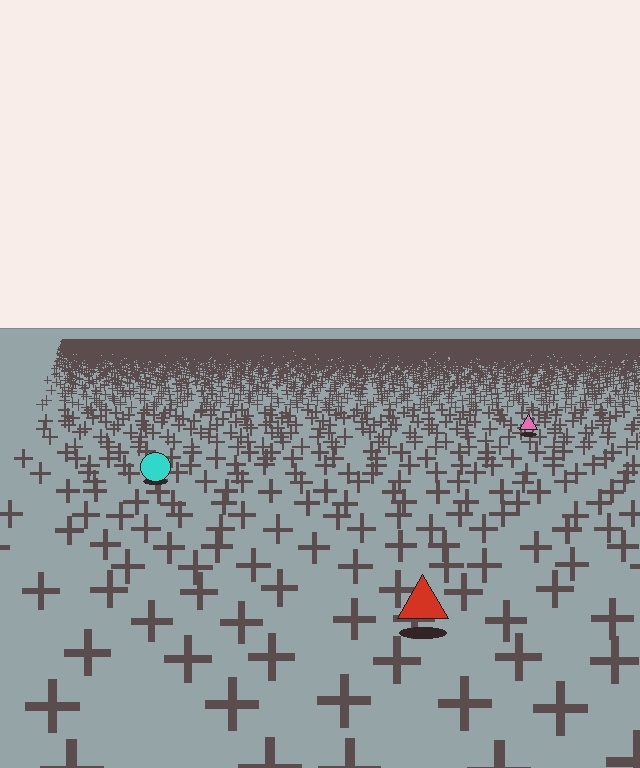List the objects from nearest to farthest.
From nearest to farthest: the red triangle, the cyan circle, the pink triangle.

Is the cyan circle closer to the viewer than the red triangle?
No. The red triangle is closer — you can tell from the texture gradient: the ground texture is coarser near it.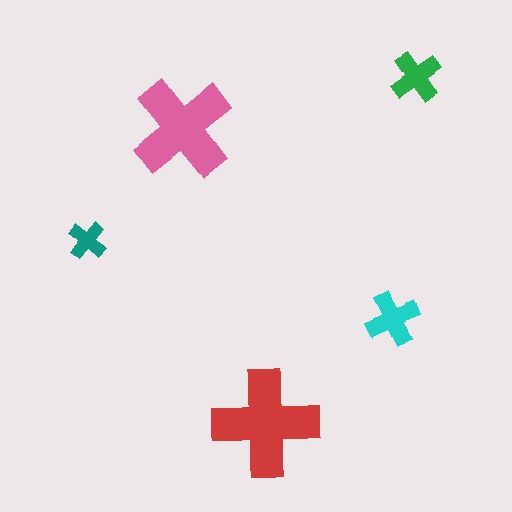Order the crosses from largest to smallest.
the red one, the pink one, the cyan one, the green one, the teal one.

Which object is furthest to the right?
The green cross is rightmost.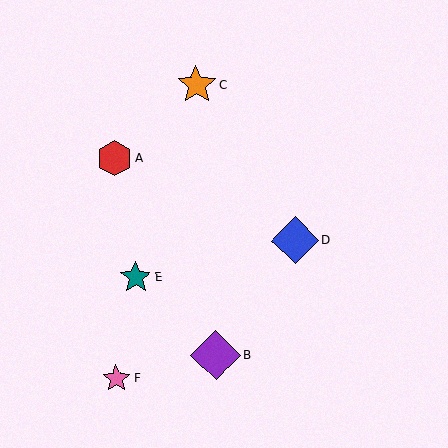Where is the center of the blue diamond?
The center of the blue diamond is at (295, 240).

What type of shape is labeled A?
Shape A is a red hexagon.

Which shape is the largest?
The purple diamond (labeled B) is the largest.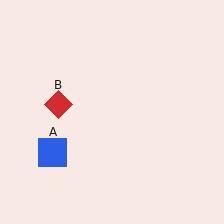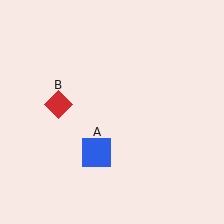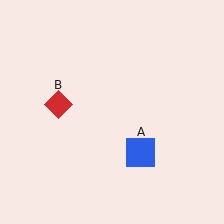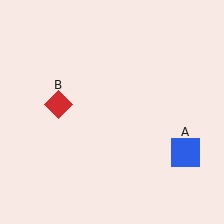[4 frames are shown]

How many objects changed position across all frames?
1 object changed position: blue square (object A).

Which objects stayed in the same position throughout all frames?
Red diamond (object B) remained stationary.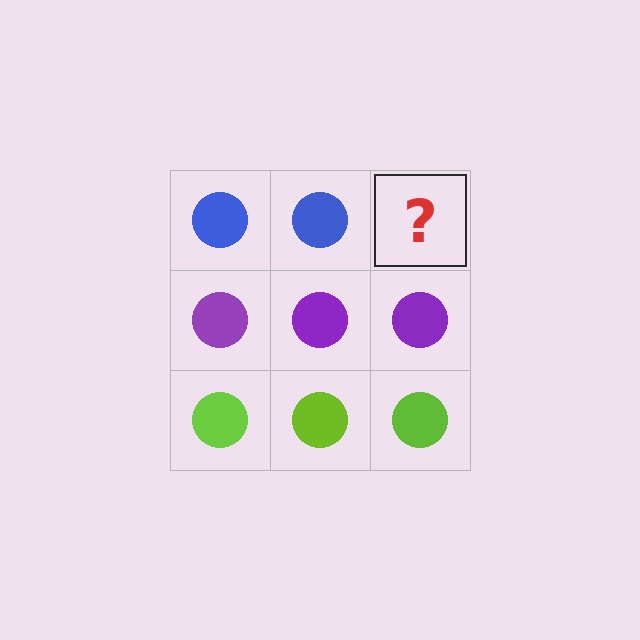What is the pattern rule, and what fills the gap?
The rule is that each row has a consistent color. The gap should be filled with a blue circle.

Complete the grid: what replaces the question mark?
The question mark should be replaced with a blue circle.